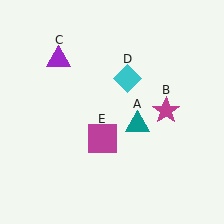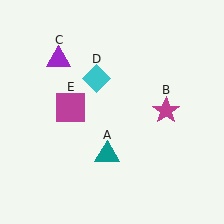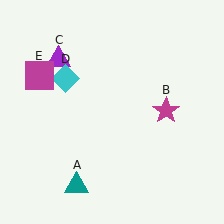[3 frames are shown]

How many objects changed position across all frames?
3 objects changed position: teal triangle (object A), cyan diamond (object D), magenta square (object E).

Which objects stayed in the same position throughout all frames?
Magenta star (object B) and purple triangle (object C) remained stationary.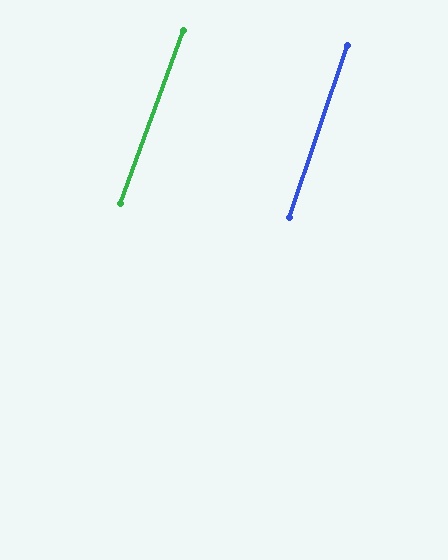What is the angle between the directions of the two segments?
Approximately 2 degrees.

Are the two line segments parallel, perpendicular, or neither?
Parallel — their directions differ by only 1.6°.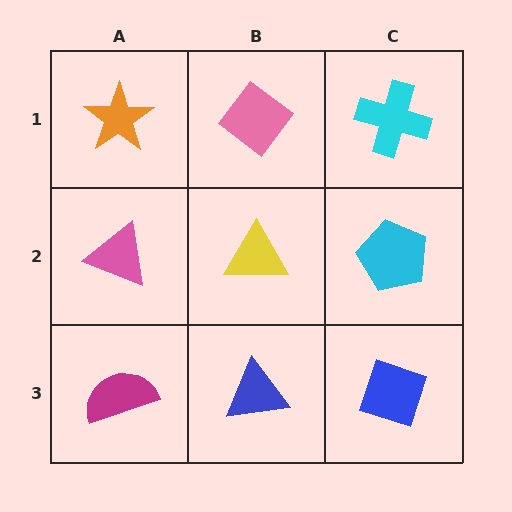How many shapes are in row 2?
3 shapes.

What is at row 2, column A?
A pink triangle.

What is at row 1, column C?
A cyan cross.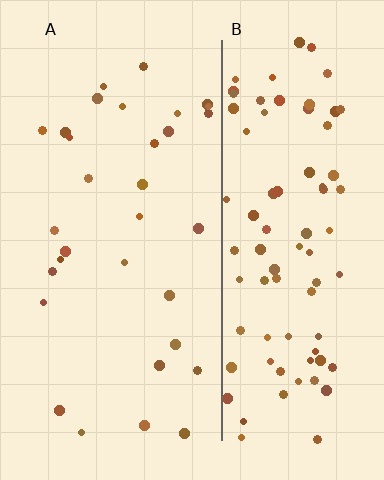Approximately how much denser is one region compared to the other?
Approximately 2.8× — region B over region A.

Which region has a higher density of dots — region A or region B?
B (the right).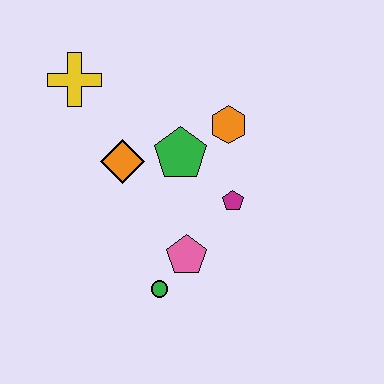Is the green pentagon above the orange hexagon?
No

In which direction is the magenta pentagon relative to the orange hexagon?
The magenta pentagon is below the orange hexagon.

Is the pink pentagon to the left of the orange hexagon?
Yes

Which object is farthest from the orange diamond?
The green circle is farthest from the orange diamond.